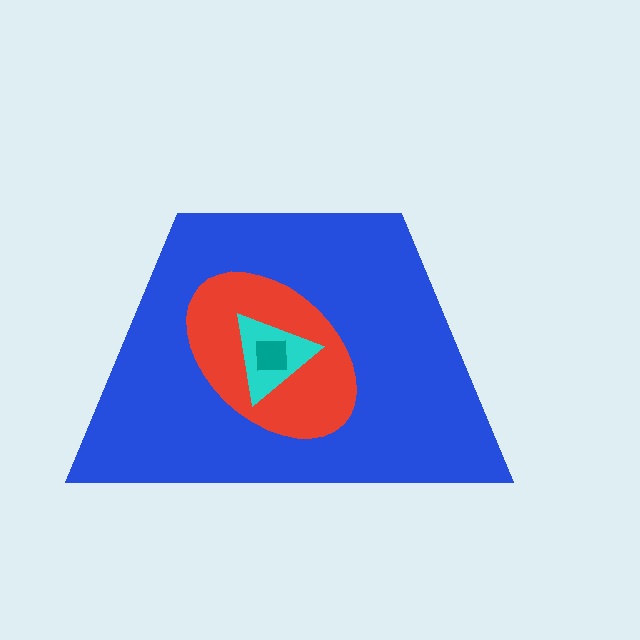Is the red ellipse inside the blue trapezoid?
Yes.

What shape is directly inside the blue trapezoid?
The red ellipse.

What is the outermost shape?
The blue trapezoid.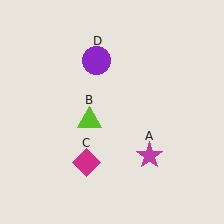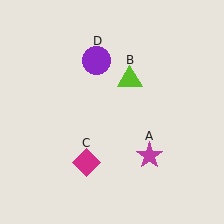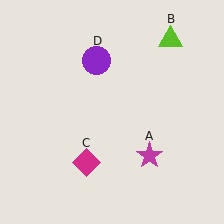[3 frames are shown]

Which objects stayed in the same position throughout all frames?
Magenta star (object A) and magenta diamond (object C) and purple circle (object D) remained stationary.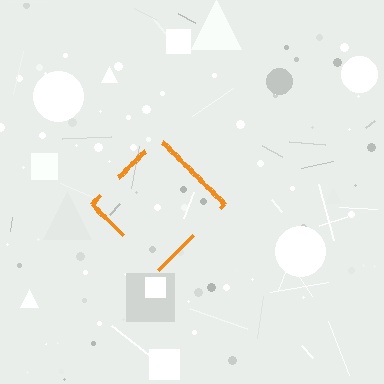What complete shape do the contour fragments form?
The contour fragments form a diamond.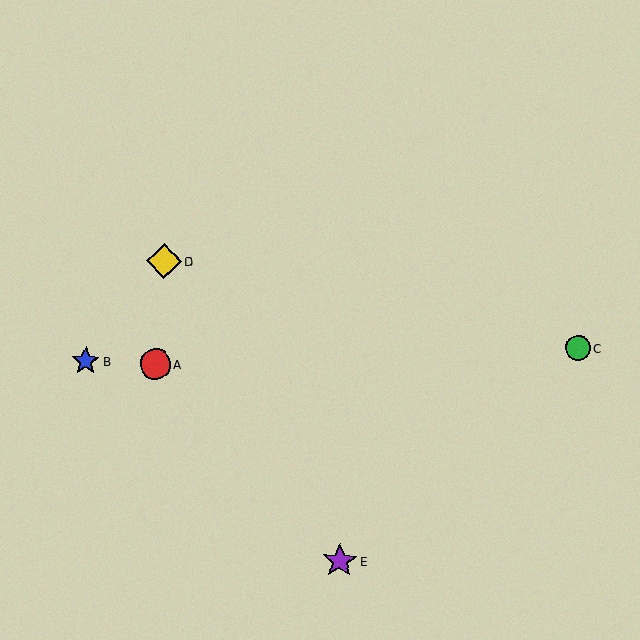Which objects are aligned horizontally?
Objects A, B are aligned horizontally.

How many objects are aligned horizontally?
2 objects (A, B) are aligned horizontally.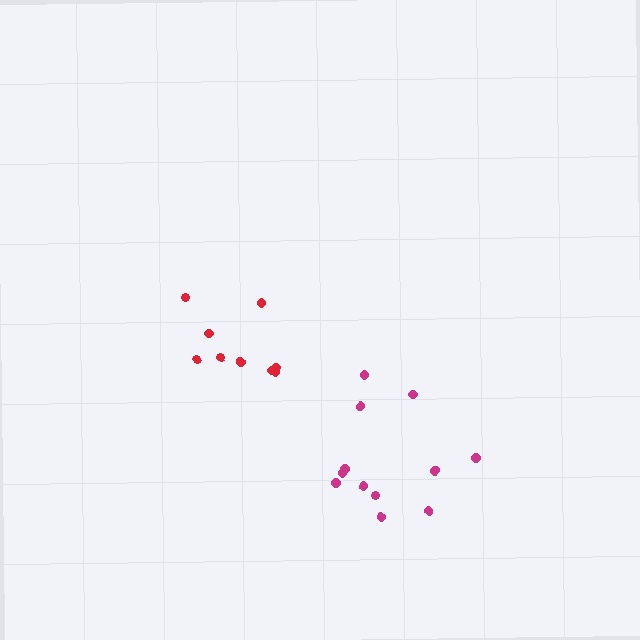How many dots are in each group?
Group 1: 12 dots, Group 2: 9 dots (21 total).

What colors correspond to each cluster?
The clusters are colored: magenta, red.